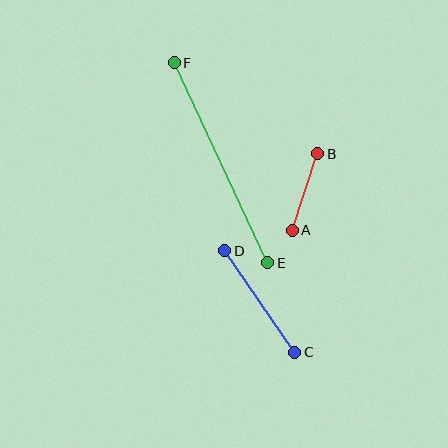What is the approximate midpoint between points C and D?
The midpoint is at approximately (260, 301) pixels.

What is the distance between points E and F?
The distance is approximately 220 pixels.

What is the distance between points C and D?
The distance is approximately 123 pixels.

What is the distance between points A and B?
The distance is approximately 81 pixels.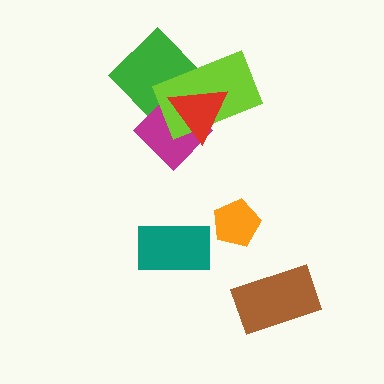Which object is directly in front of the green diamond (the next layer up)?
The magenta diamond is directly in front of the green diamond.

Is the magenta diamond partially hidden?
Yes, it is partially covered by another shape.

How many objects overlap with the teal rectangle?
0 objects overlap with the teal rectangle.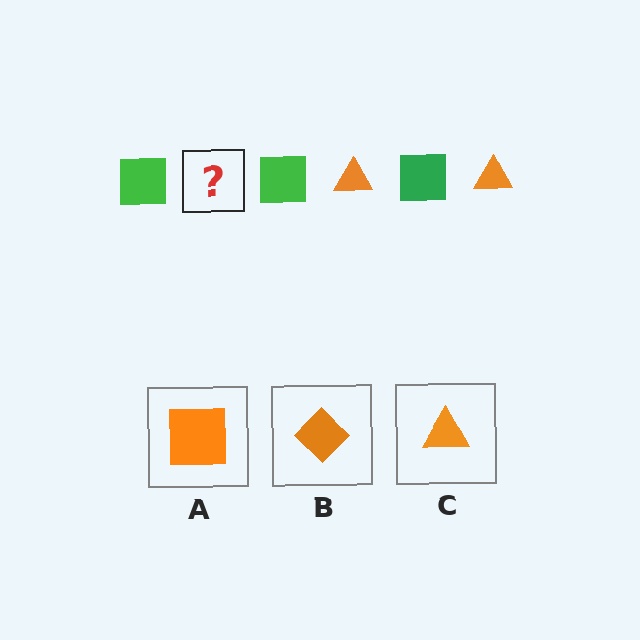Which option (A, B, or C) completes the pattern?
C.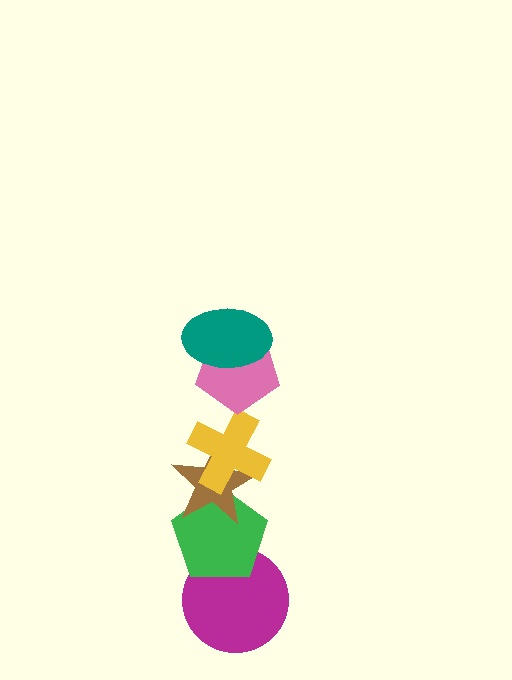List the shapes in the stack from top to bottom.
From top to bottom: the teal ellipse, the pink pentagon, the yellow cross, the brown star, the green pentagon, the magenta circle.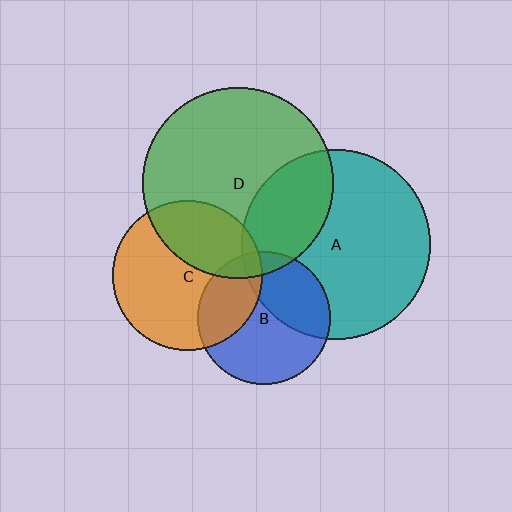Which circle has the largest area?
Circle D (green).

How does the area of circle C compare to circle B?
Approximately 1.3 times.